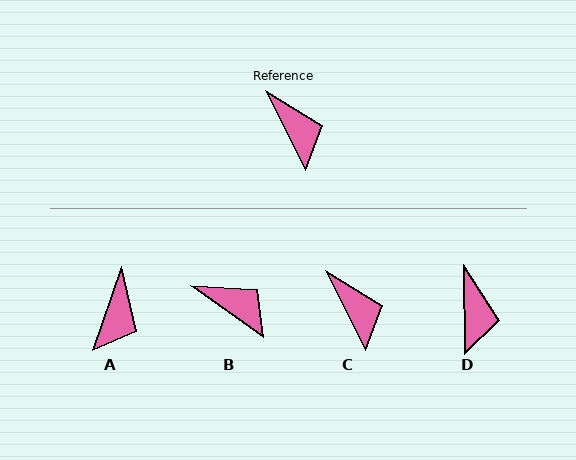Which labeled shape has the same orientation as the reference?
C.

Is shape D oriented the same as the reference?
No, it is off by about 26 degrees.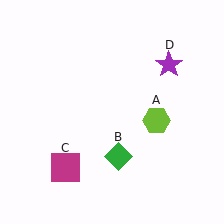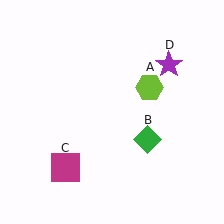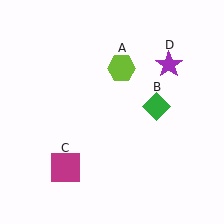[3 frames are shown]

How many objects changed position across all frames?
2 objects changed position: lime hexagon (object A), green diamond (object B).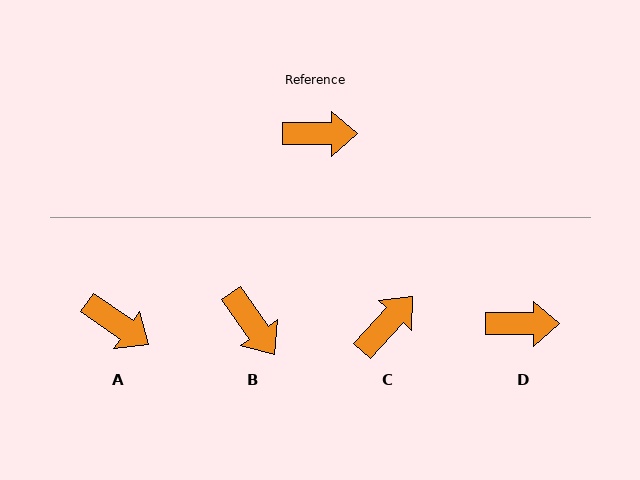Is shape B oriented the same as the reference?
No, it is off by about 54 degrees.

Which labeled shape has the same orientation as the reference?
D.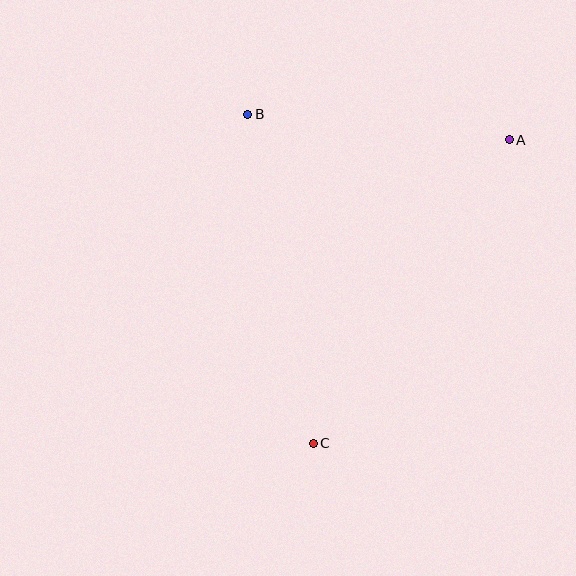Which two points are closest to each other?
Points A and B are closest to each other.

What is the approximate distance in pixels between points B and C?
The distance between B and C is approximately 336 pixels.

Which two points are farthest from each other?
Points A and C are farthest from each other.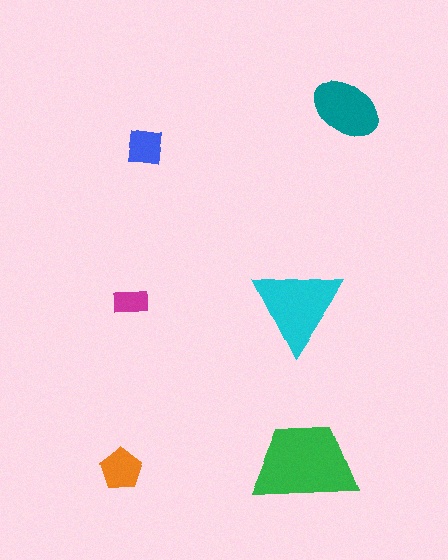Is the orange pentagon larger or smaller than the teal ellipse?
Smaller.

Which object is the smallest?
The magenta rectangle.